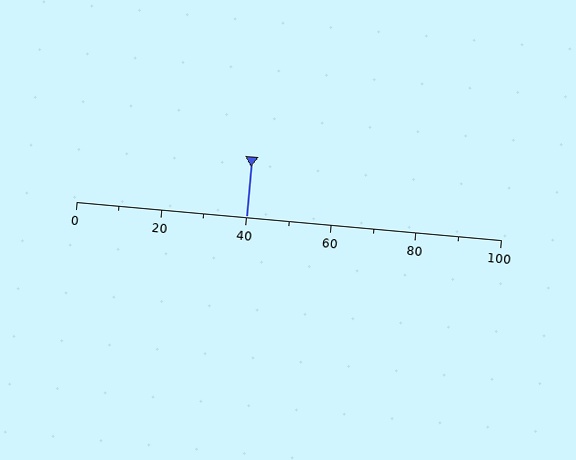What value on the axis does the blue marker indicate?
The marker indicates approximately 40.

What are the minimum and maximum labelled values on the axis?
The axis runs from 0 to 100.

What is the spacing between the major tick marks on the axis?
The major ticks are spaced 20 apart.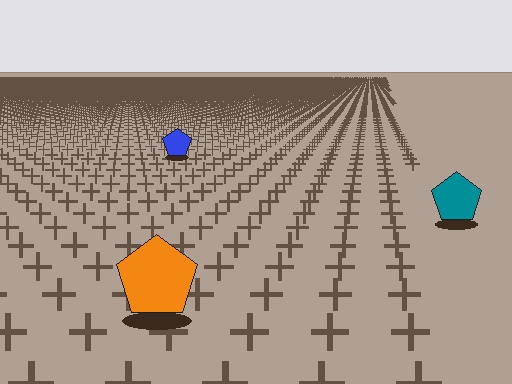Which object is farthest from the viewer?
The blue pentagon is farthest from the viewer. It appears smaller and the ground texture around it is denser.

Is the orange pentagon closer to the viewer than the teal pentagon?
Yes. The orange pentagon is closer — you can tell from the texture gradient: the ground texture is coarser near it.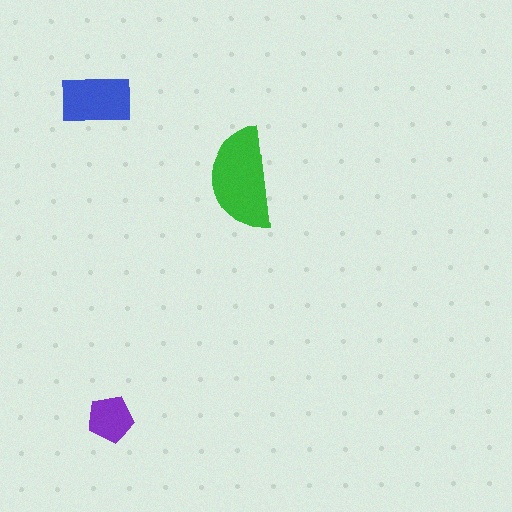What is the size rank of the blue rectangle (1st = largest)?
2nd.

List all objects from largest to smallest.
The green semicircle, the blue rectangle, the purple pentagon.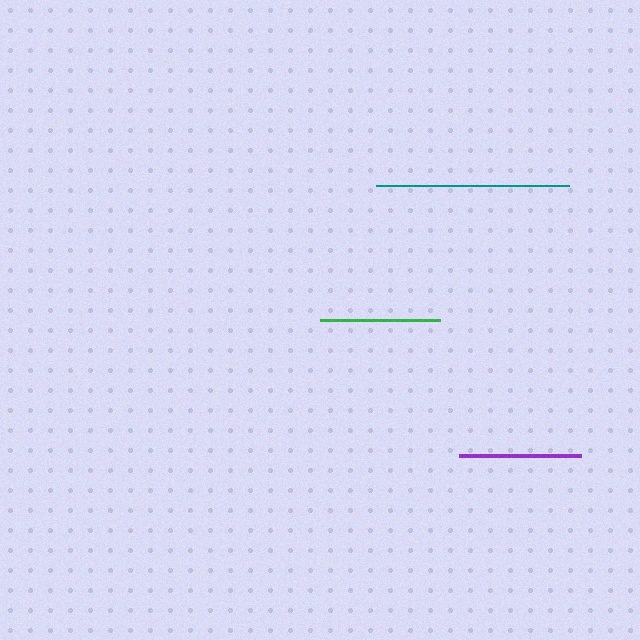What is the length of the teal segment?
The teal segment is approximately 193 pixels long.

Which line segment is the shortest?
The green line is the shortest at approximately 119 pixels.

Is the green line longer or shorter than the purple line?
The purple line is longer than the green line.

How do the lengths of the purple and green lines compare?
The purple and green lines are approximately the same length.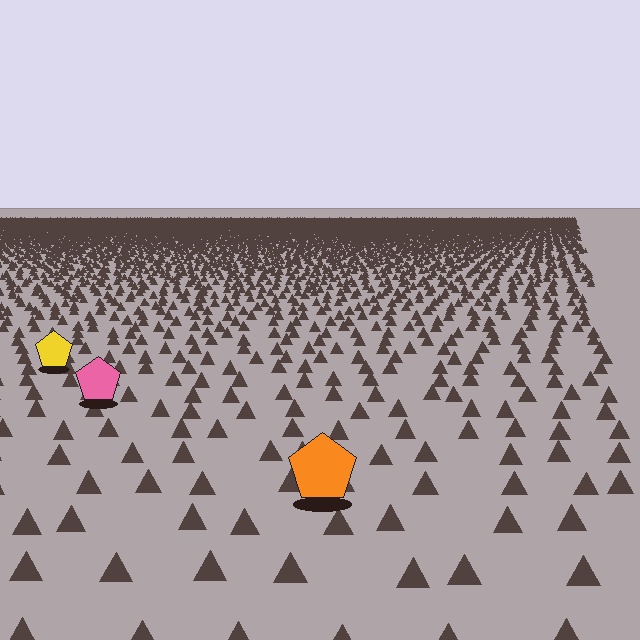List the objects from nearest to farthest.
From nearest to farthest: the orange pentagon, the pink pentagon, the yellow pentagon.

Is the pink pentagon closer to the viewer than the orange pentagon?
No. The orange pentagon is closer — you can tell from the texture gradient: the ground texture is coarser near it.